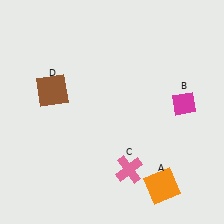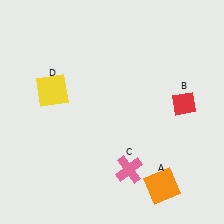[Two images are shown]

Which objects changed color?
B changed from magenta to red. D changed from brown to yellow.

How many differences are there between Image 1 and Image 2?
There are 2 differences between the two images.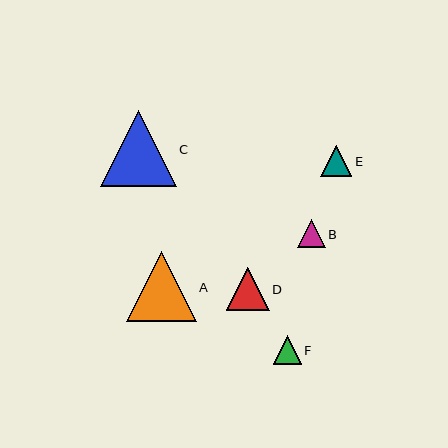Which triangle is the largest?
Triangle C is the largest with a size of approximately 76 pixels.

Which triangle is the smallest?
Triangle B is the smallest with a size of approximately 28 pixels.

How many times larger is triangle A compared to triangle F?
Triangle A is approximately 2.5 times the size of triangle F.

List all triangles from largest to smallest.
From largest to smallest: C, A, D, E, F, B.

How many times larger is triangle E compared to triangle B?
Triangle E is approximately 1.1 times the size of triangle B.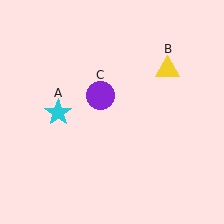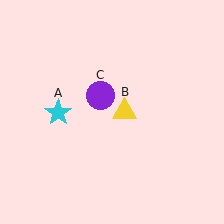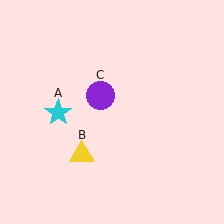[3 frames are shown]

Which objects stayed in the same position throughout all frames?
Cyan star (object A) and purple circle (object C) remained stationary.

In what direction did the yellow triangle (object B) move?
The yellow triangle (object B) moved down and to the left.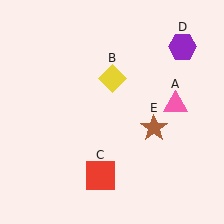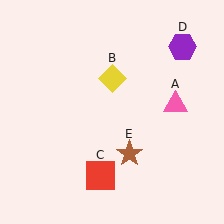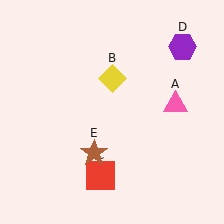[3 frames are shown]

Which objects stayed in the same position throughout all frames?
Pink triangle (object A) and yellow diamond (object B) and red square (object C) and purple hexagon (object D) remained stationary.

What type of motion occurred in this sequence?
The brown star (object E) rotated clockwise around the center of the scene.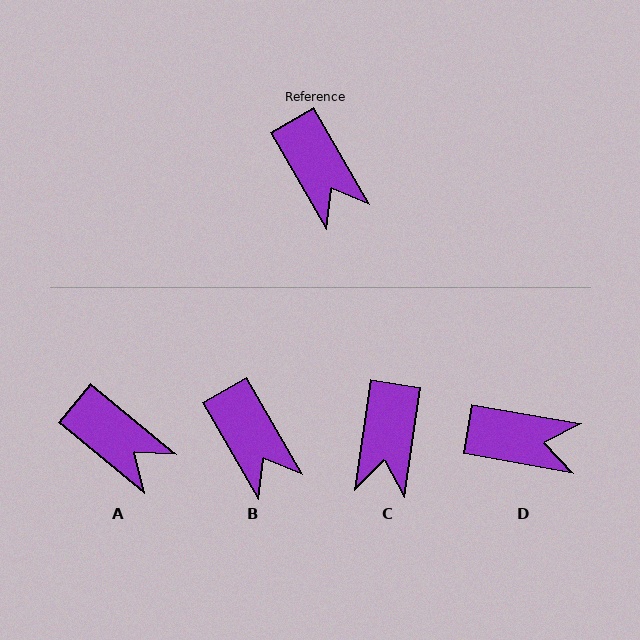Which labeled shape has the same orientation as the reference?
B.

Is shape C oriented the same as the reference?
No, it is off by about 38 degrees.